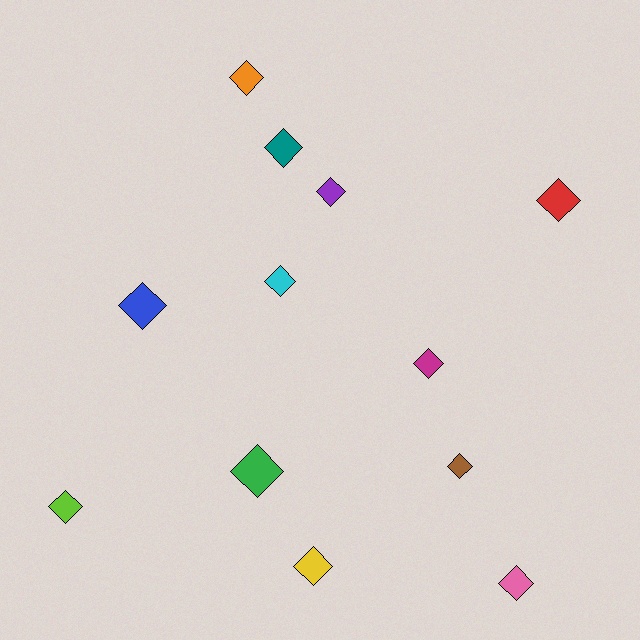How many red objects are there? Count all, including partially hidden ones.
There is 1 red object.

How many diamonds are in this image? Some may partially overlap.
There are 12 diamonds.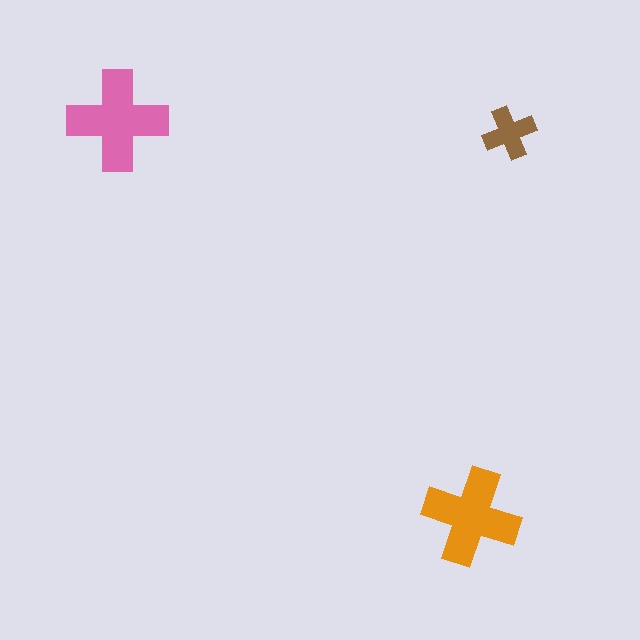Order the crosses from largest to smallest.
the pink one, the orange one, the brown one.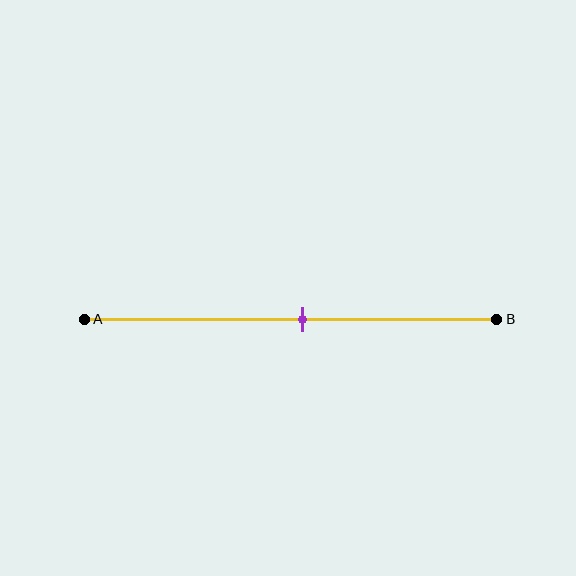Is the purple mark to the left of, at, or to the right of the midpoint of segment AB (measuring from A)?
The purple mark is approximately at the midpoint of segment AB.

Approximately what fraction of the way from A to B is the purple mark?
The purple mark is approximately 55% of the way from A to B.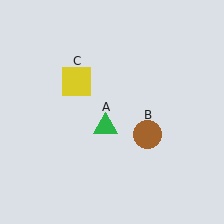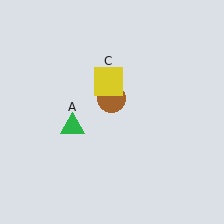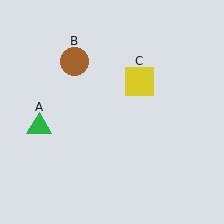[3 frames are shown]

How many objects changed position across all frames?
3 objects changed position: green triangle (object A), brown circle (object B), yellow square (object C).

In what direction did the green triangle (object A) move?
The green triangle (object A) moved left.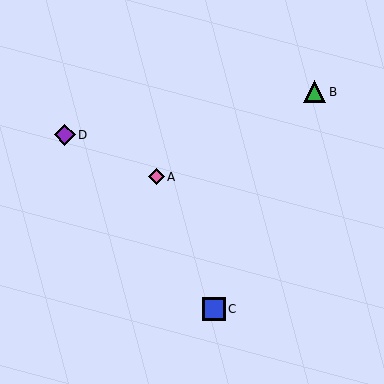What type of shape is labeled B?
Shape B is a green triangle.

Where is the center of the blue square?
The center of the blue square is at (214, 309).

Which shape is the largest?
The green triangle (labeled B) is the largest.